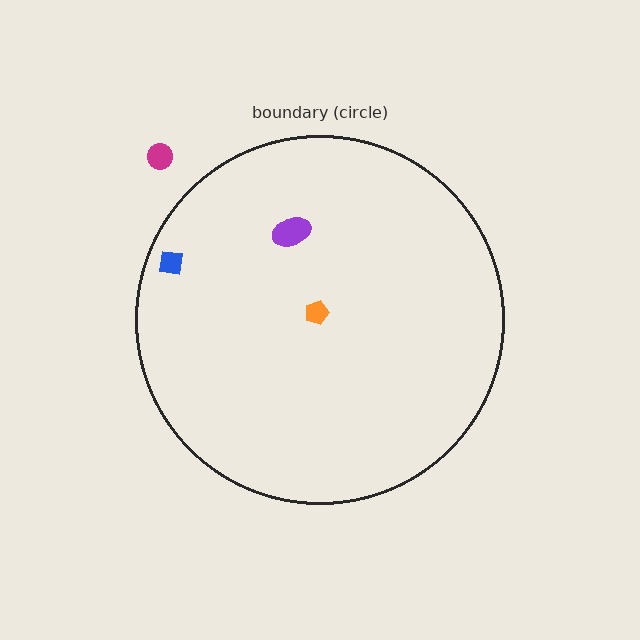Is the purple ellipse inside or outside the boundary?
Inside.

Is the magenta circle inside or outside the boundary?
Outside.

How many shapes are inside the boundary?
3 inside, 1 outside.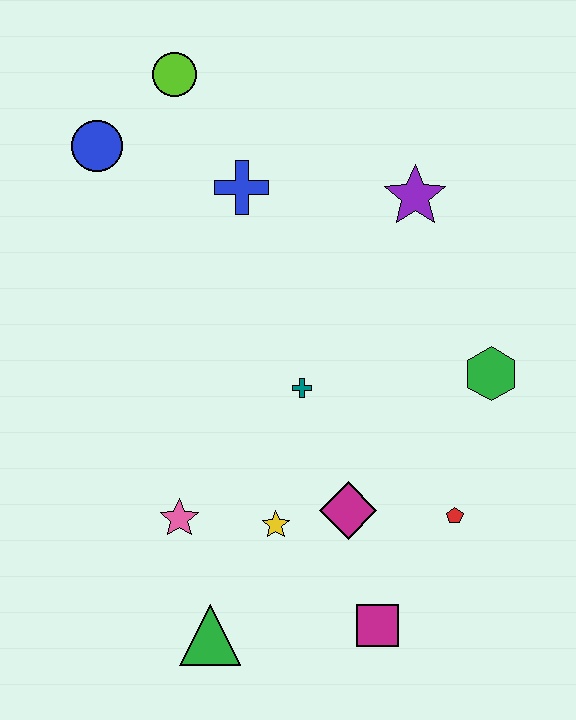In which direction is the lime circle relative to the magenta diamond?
The lime circle is above the magenta diamond.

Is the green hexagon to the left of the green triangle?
No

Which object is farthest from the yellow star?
The lime circle is farthest from the yellow star.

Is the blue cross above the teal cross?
Yes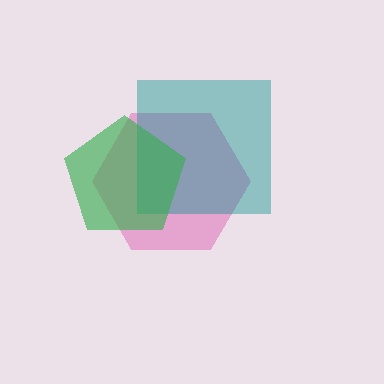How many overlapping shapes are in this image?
There are 3 overlapping shapes in the image.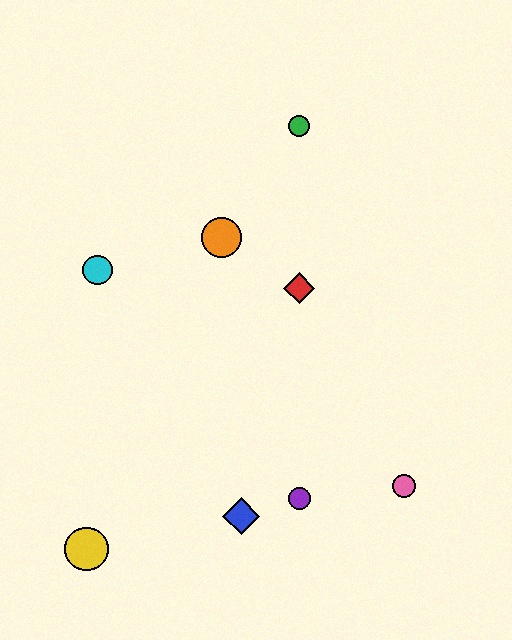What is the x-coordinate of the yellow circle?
The yellow circle is at x≈87.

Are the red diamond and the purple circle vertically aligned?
Yes, both are at x≈299.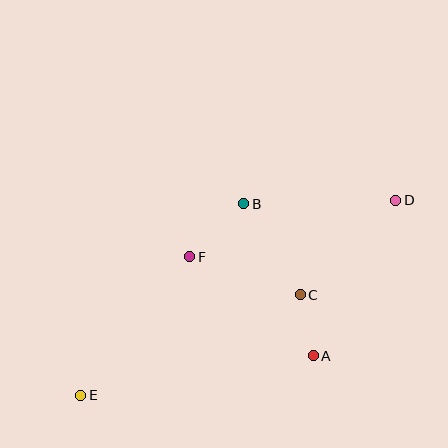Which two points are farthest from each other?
Points D and E are farthest from each other.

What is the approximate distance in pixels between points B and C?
The distance between B and C is approximately 107 pixels.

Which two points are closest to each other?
Points A and C are closest to each other.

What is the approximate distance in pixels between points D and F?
The distance between D and F is approximately 214 pixels.